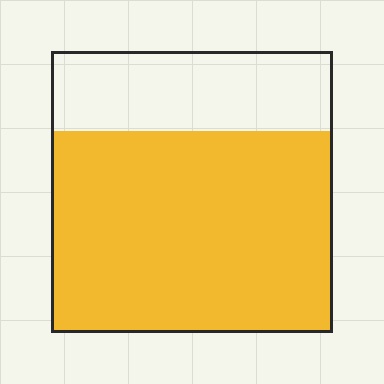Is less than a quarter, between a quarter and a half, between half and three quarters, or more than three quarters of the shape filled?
Between half and three quarters.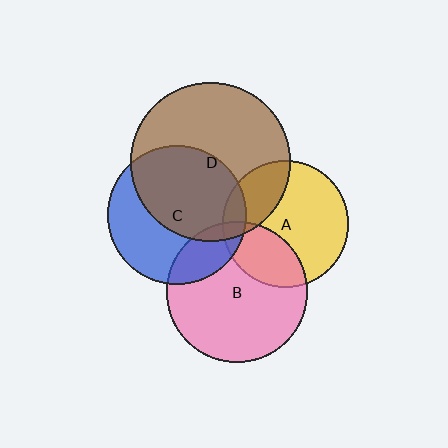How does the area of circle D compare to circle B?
Approximately 1.3 times.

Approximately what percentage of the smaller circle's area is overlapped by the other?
Approximately 30%.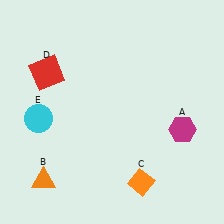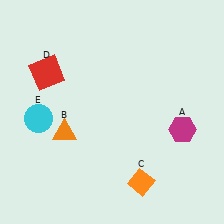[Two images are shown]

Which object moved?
The orange triangle (B) moved up.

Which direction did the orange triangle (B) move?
The orange triangle (B) moved up.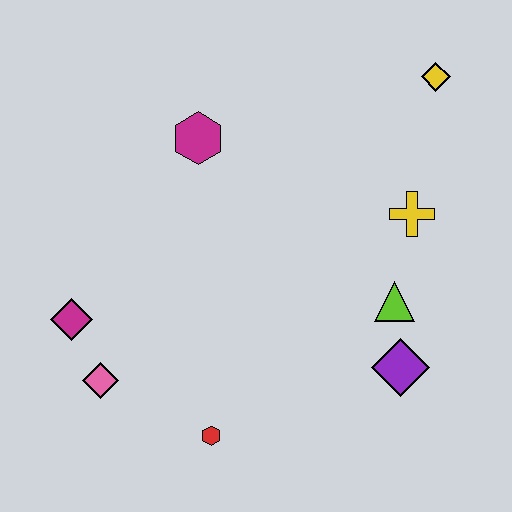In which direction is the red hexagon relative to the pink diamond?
The red hexagon is to the right of the pink diamond.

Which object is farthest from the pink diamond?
The yellow diamond is farthest from the pink diamond.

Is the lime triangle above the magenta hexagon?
No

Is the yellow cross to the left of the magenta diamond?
No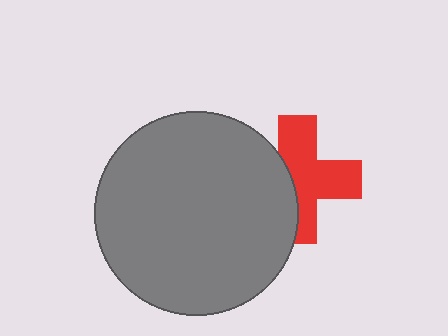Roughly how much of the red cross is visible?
About half of it is visible (roughly 62%).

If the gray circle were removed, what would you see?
You would see the complete red cross.